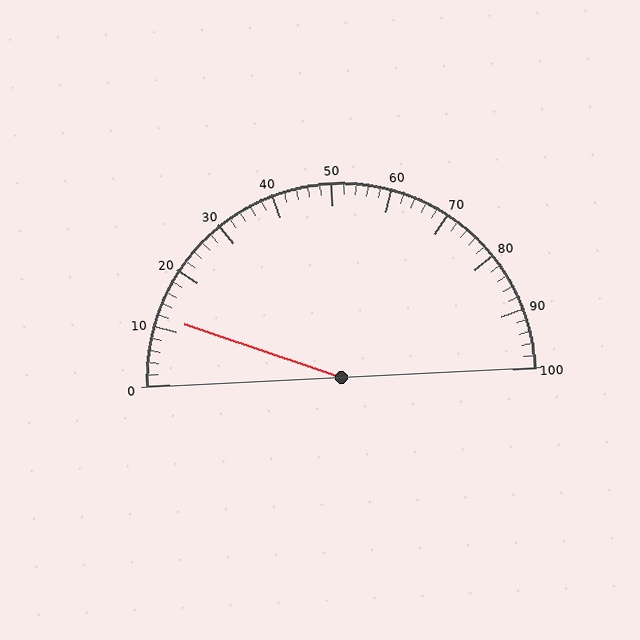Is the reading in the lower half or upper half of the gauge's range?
The reading is in the lower half of the range (0 to 100).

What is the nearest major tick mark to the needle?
The nearest major tick mark is 10.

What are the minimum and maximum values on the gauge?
The gauge ranges from 0 to 100.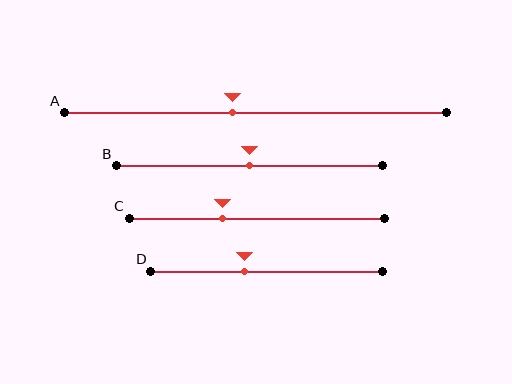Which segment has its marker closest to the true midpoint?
Segment B has its marker closest to the true midpoint.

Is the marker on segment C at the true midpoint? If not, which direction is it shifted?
No, the marker on segment C is shifted to the left by about 13% of the segment length.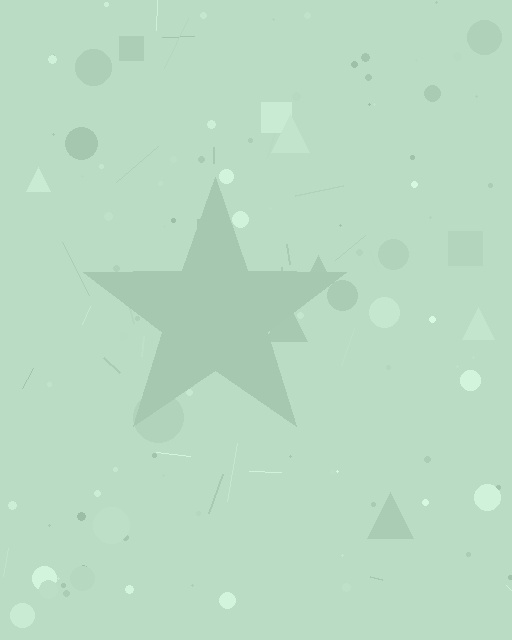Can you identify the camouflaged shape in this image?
The camouflaged shape is a star.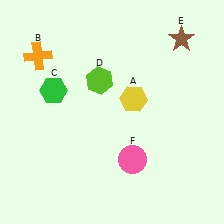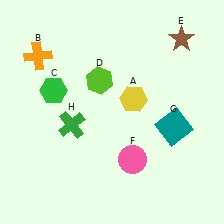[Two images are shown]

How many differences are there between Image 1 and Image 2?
There are 2 differences between the two images.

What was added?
A teal square (G), a green cross (H) were added in Image 2.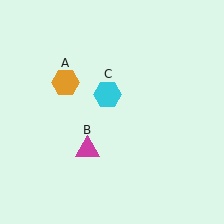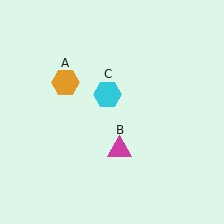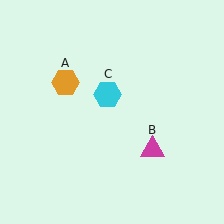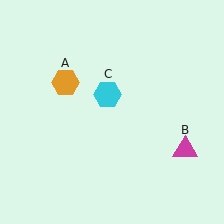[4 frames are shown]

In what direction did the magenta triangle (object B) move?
The magenta triangle (object B) moved right.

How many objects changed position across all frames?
1 object changed position: magenta triangle (object B).